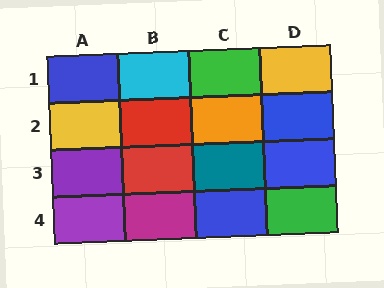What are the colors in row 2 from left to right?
Yellow, red, orange, blue.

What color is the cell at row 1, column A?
Blue.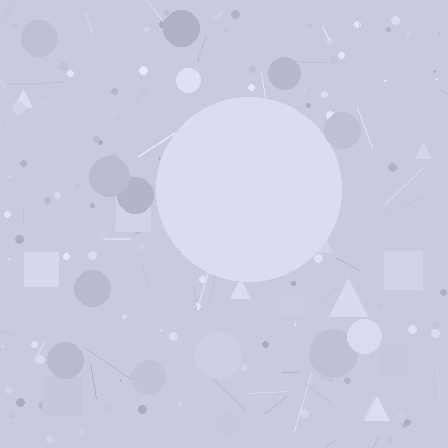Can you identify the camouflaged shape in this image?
The camouflaged shape is a circle.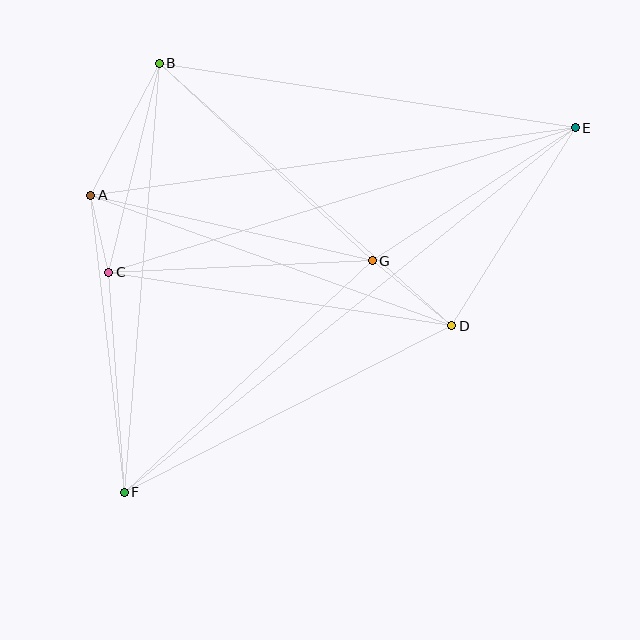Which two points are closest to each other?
Points A and C are closest to each other.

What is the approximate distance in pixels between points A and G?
The distance between A and G is approximately 289 pixels.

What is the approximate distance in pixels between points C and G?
The distance between C and G is approximately 264 pixels.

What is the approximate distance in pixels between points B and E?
The distance between B and E is approximately 421 pixels.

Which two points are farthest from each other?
Points E and F are farthest from each other.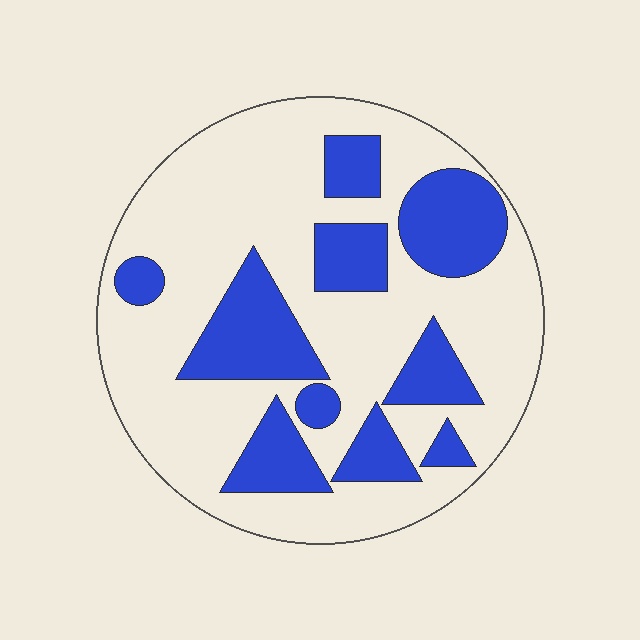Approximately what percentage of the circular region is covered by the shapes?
Approximately 30%.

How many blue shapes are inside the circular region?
10.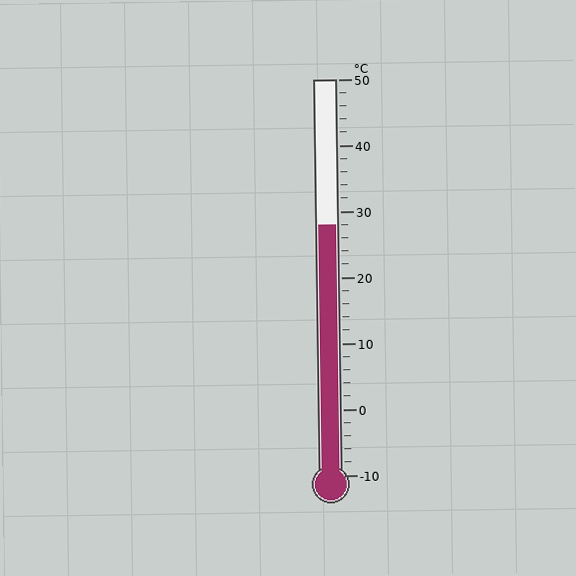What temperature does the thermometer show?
The thermometer shows approximately 28°C.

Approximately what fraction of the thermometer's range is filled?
The thermometer is filled to approximately 65% of its range.